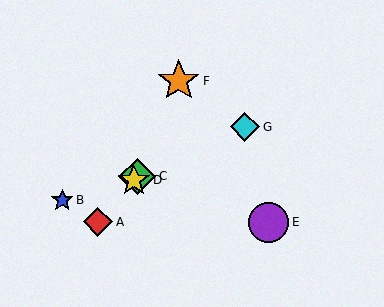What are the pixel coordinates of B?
Object B is at (62, 200).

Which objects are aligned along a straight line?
Objects A, C, D are aligned along a straight line.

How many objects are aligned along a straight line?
3 objects (A, C, D) are aligned along a straight line.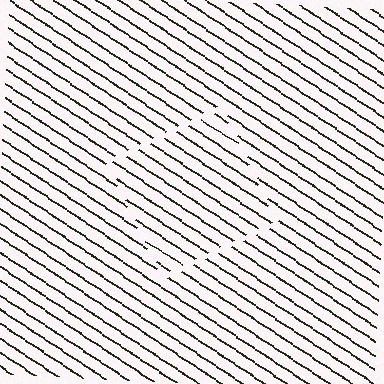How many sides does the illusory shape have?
4 sides — the line-ends trace a square.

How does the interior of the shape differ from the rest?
The interior of the shape contains the same grating, shifted by half a period — the contour is defined by the phase discontinuity where line-ends from the inner and outer gratings abut.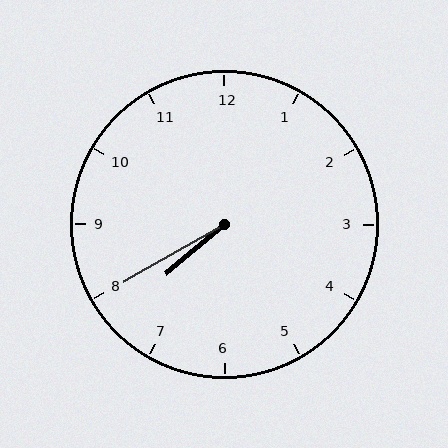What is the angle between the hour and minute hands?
Approximately 10 degrees.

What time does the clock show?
7:40.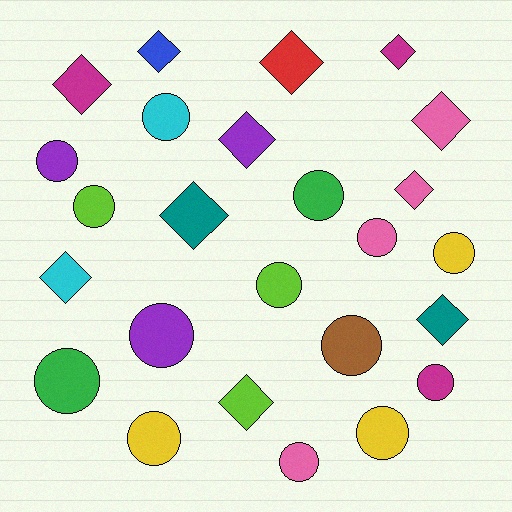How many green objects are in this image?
There are 2 green objects.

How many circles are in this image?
There are 14 circles.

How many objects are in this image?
There are 25 objects.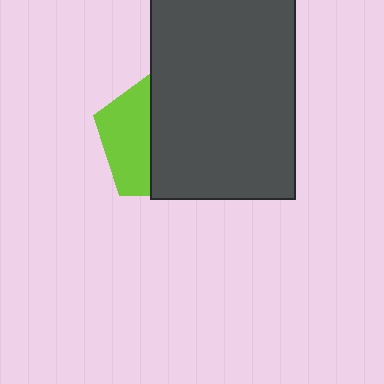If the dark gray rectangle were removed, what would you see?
You would see the complete lime pentagon.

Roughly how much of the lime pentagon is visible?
A small part of it is visible (roughly 38%).